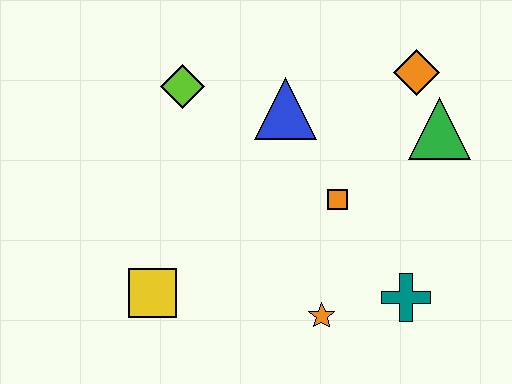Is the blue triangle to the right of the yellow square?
Yes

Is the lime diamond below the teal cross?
No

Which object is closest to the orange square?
The blue triangle is closest to the orange square.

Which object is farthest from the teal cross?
The lime diamond is farthest from the teal cross.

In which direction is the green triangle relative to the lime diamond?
The green triangle is to the right of the lime diamond.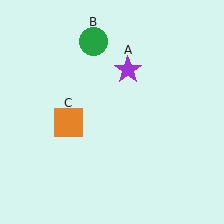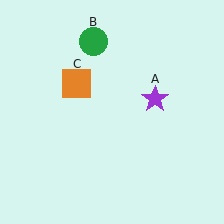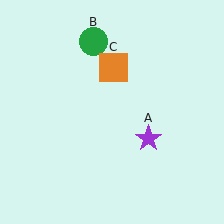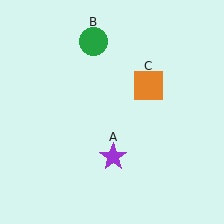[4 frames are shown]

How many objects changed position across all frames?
2 objects changed position: purple star (object A), orange square (object C).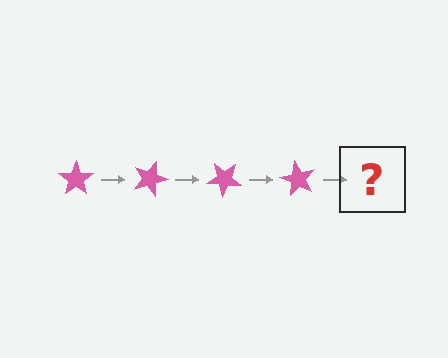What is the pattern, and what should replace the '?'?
The pattern is that the star rotates 20 degrees each step. The '?' should be a pink star rotated 80 degrees.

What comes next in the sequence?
The next element should be a pink star rotated 80 degrees.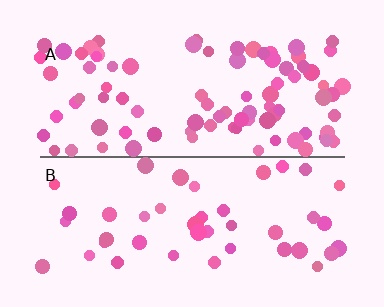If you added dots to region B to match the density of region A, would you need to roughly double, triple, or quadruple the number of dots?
Approximately double.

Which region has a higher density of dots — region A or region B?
A (the top).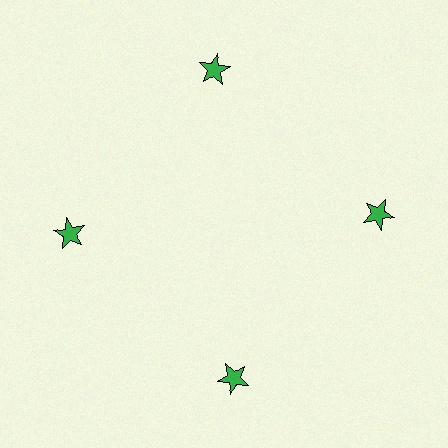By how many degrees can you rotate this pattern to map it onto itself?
The pattern maps onto itself every 90 degrees of rotation.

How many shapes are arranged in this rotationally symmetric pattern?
There are 4 shapes, arranged in 4 groups of 1.